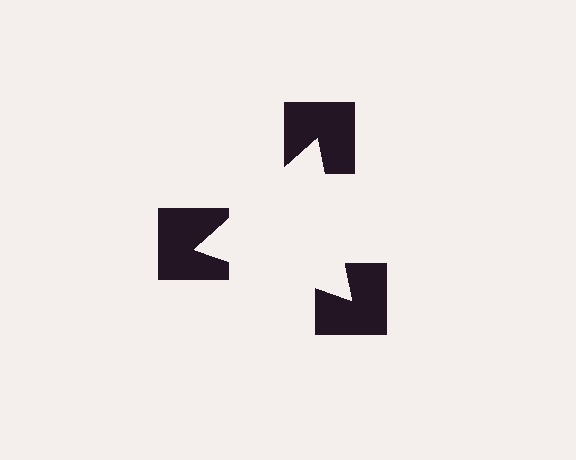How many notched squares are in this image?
There are 3 — one at each vertex of the illusory triangle.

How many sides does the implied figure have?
3 sides.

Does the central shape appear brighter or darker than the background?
It typically appears slightly brighter than the background, even though no actual brightness change is drawn.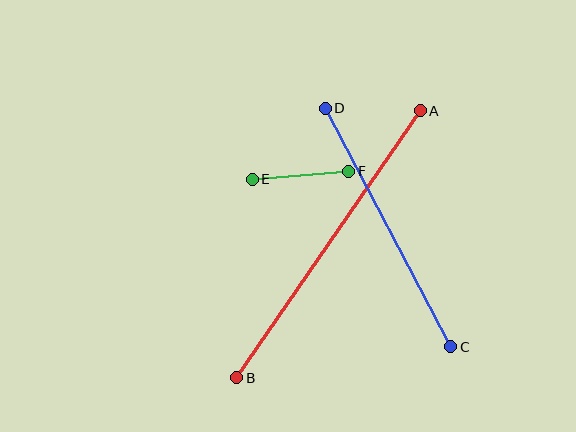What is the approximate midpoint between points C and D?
The midpoint is at approximately (388, 228) pixels.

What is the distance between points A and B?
The distance is approximately 324 pixels.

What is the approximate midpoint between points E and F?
The midpoint is at approximately (301, 175) pixels.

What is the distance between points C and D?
The distance is approximately 269 pixels.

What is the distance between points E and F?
The distance is approximately 97 pixels.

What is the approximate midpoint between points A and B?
The midpoint is at approximately (329, 244) pixels.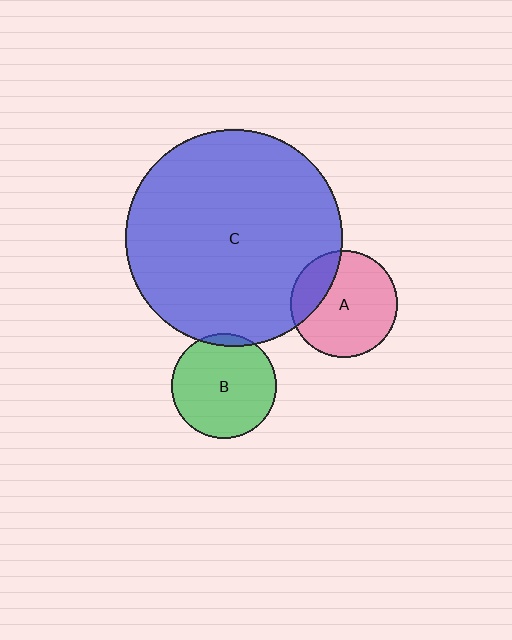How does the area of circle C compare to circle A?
Approximately 4.1 times.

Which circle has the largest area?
Circle C (blue).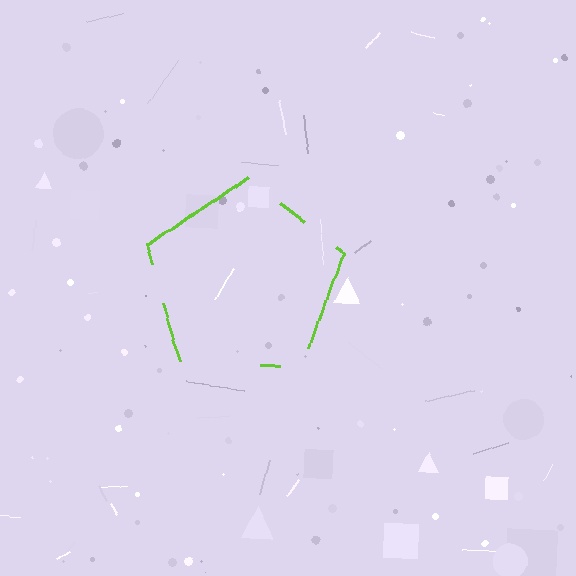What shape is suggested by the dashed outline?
The dashed outline suggests a pentagon.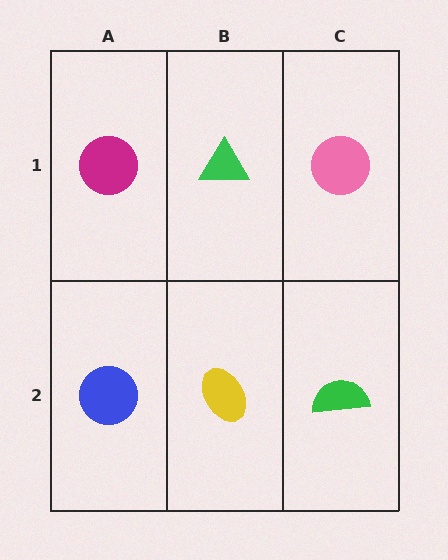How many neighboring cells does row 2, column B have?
3.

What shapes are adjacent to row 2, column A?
A magenta circle (row 1, column A), a yellow ellipse (row 2, column B).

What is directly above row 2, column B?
A green triangle.